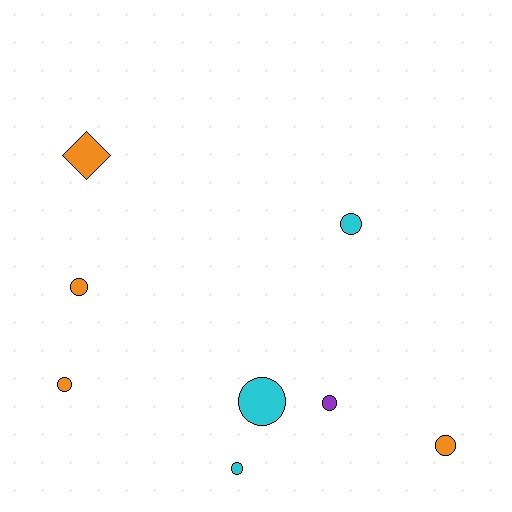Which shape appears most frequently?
Circle, with 7 objects.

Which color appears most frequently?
Orange, with 4 objects.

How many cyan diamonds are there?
There are no cyan diamonds.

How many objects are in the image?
There are 8 objects.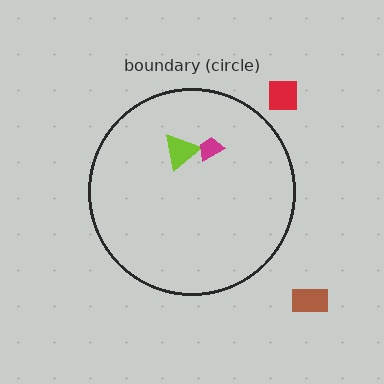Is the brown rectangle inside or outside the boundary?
Outside.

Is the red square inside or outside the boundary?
Outside.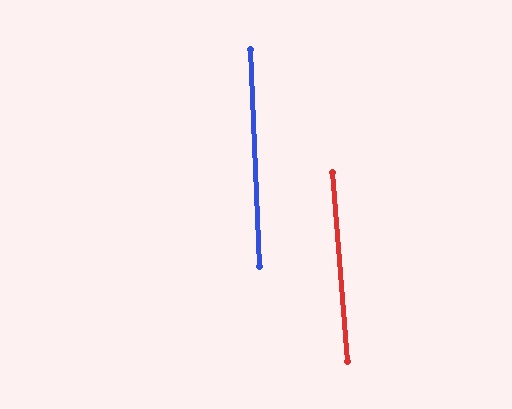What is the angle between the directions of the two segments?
Approximately 2 degrees.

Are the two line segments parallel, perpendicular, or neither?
Parallel — their directions differ by only 1.9°.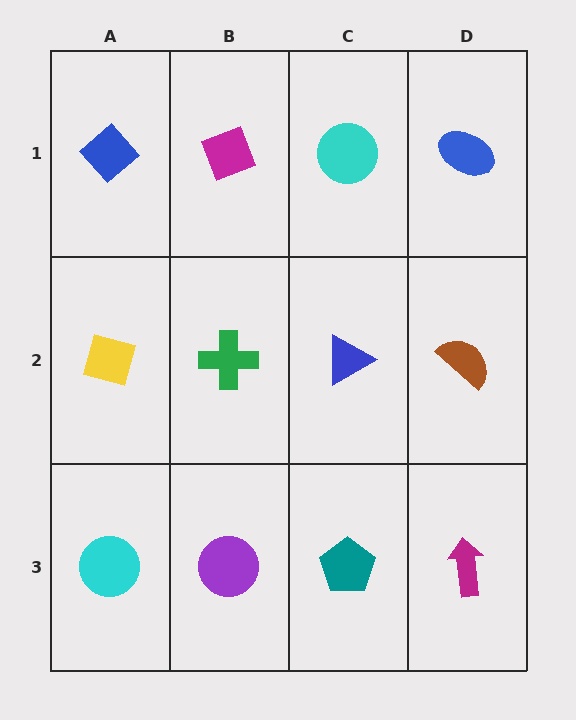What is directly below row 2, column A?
A cyan circle.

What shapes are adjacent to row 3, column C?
A blue triangle (row 2, column C), a purple circle (row 3, column B), a magenta arrow (row 3, column D).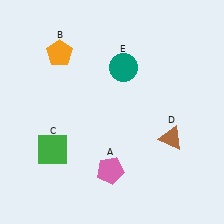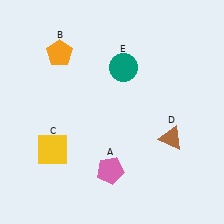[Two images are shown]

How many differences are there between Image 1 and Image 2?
There is 1 difference between the two images.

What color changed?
The square (C) changed from green in Image 1 to yellow in Image 2.